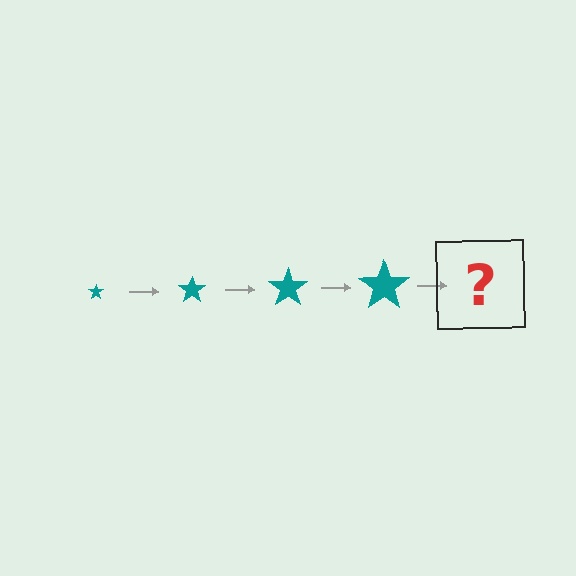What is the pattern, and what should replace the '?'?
The pattern is that the star gets progressively larger each step. The '?' should be a teal star, larger than the previous one.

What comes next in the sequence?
The next element should be a teal star, larger than the previous one.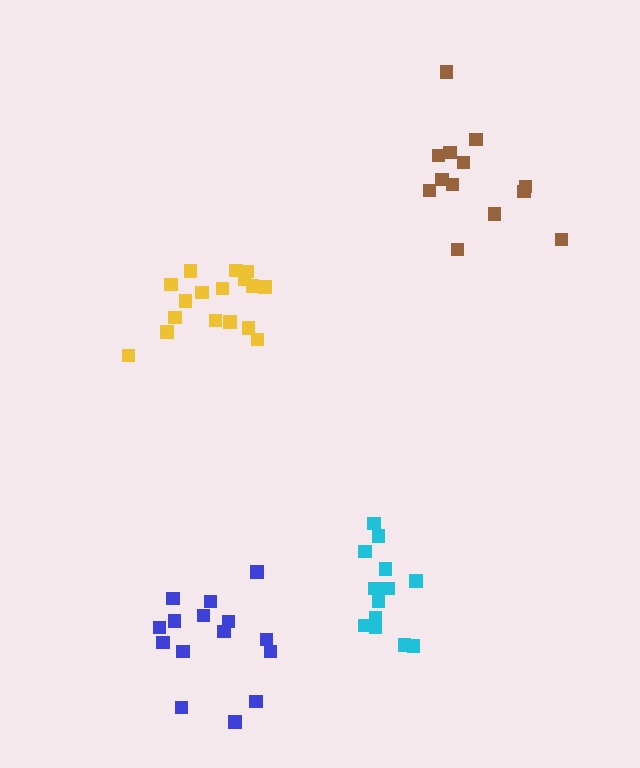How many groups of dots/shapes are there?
There are 4 groups.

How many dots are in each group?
Group 1: 17 dots, Group 2: 13 dots, Group 3: 13 dots, Group 4: 15 dots (58 total).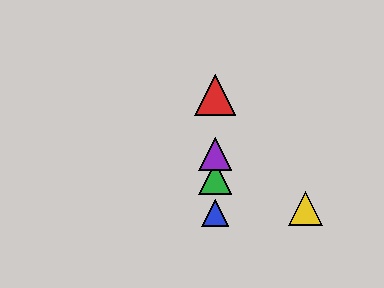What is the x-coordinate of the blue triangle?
The blue triangle is at x≈215.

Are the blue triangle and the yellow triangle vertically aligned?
No, the blue triangle is at x≈215 and the yellow triangle is at x≈306.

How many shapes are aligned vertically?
4 shapes (the red triangle, the blue triangle, the green triangle, the purple triangle) are aligned vertically.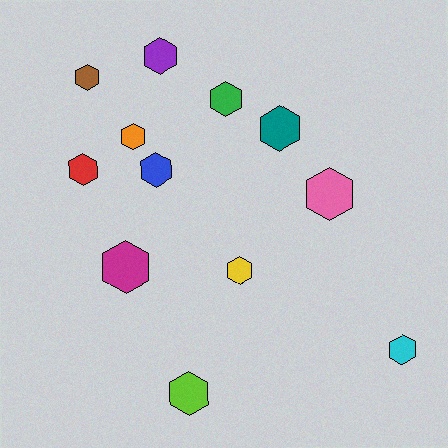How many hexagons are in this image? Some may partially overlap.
There are 12 hexagons.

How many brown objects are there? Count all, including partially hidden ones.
There is 1 brown object.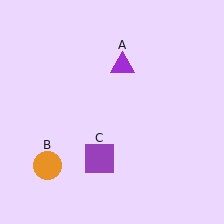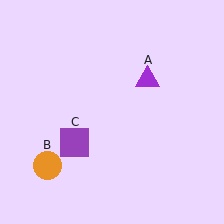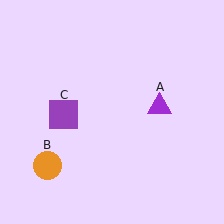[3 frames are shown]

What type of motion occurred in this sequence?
The purple triangle (object A), purple square (object C) rotated clockwise around the center of the scene.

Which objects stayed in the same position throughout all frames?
Orange circle (object B) remained stationary.